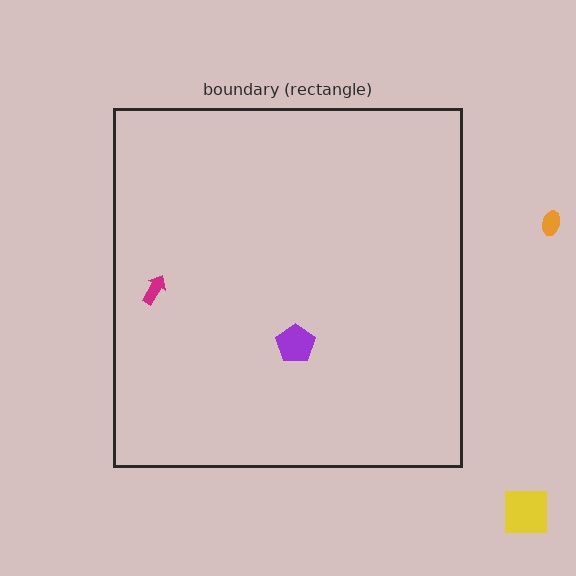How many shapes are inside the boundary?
2 inside, 2 outside.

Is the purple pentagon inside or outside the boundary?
Inside.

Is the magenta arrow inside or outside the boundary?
Inside.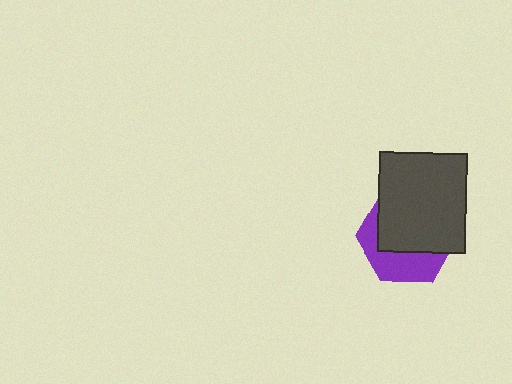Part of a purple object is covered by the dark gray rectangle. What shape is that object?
It is a hexagon.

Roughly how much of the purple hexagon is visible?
A small part of it is visible (roughly 37%).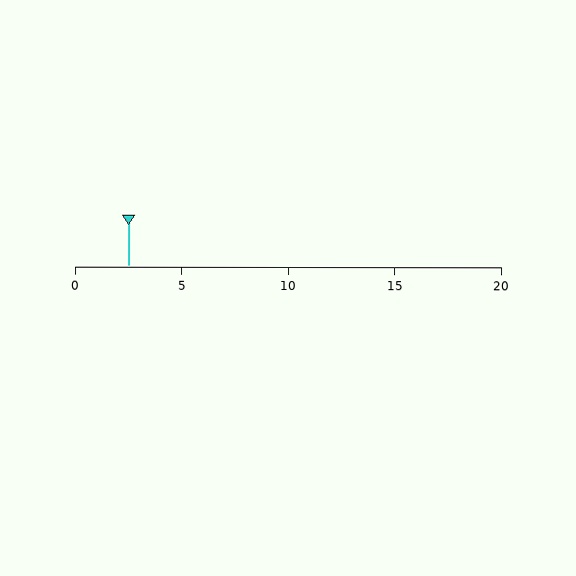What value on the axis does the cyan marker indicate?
The marker indicates approximately 2.5.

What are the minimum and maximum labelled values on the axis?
The axis runs from 0 to 20.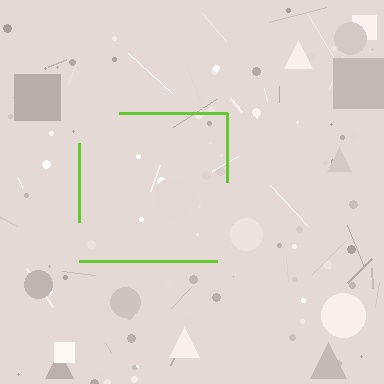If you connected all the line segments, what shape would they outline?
They would outline a square.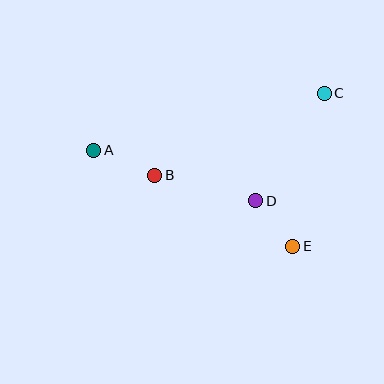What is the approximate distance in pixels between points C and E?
The distance between C and E is approximately 156 pixels.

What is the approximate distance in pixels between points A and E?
The distance between A and E is approximately 221 pixels.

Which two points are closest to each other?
Points D and E are closest to each other.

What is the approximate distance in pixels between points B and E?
The distance between B and E is approximately 155 pixels.